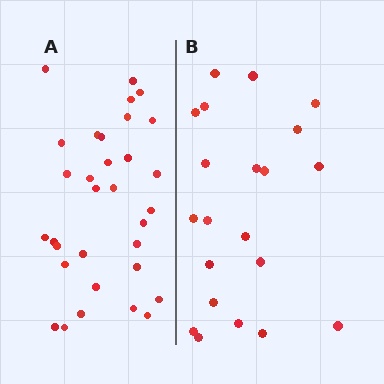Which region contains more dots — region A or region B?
Region A (the left region) has more dots.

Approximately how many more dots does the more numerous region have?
Region A has roughly 12 or so more dots than region B.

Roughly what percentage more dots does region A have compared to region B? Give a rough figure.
About 50% more.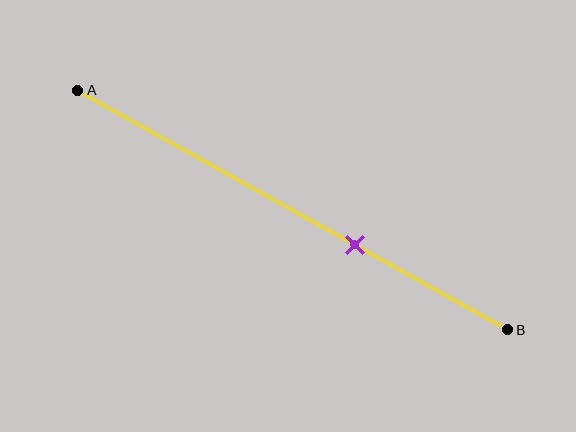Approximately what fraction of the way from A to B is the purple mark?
The purple mark is approximately 65% of the way from A to B.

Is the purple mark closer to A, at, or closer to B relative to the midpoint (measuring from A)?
The purple mark is closer to point B than the midpoint of segment AB.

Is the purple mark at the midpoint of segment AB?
No, the mark is at about 65% from A, not at the 50% midpoint.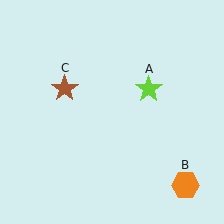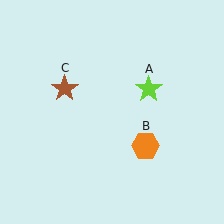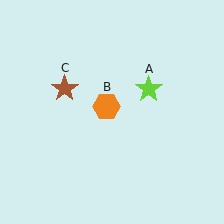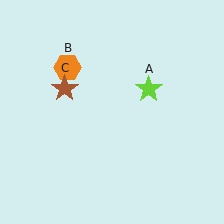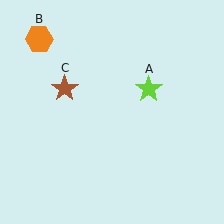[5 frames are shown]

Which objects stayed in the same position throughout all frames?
Lime star (object A) and brown star (object C) remained stationary.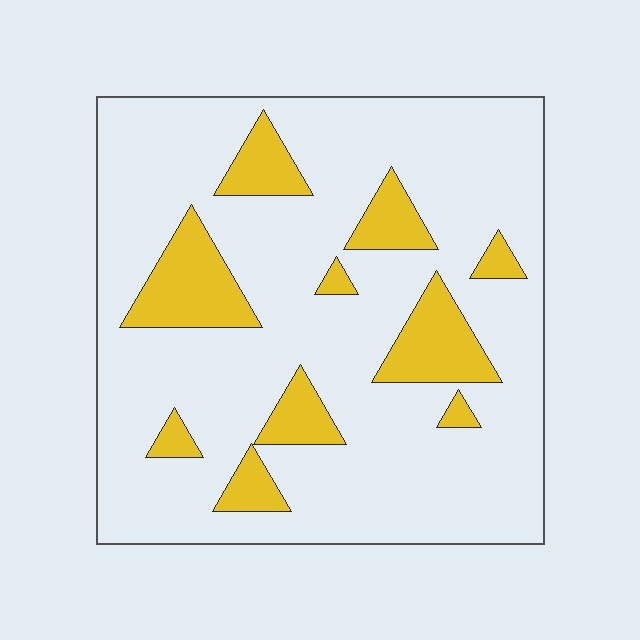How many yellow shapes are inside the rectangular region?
10.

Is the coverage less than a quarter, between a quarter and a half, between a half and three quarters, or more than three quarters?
Less than a quarter.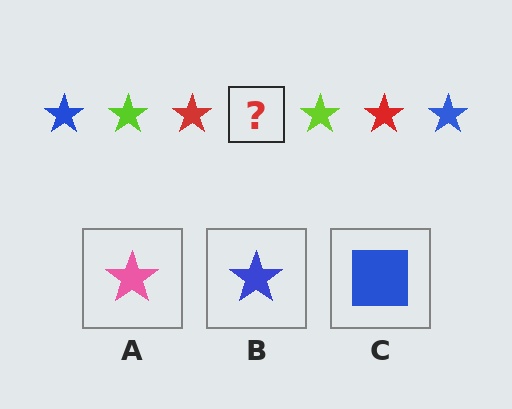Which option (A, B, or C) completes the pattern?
B.